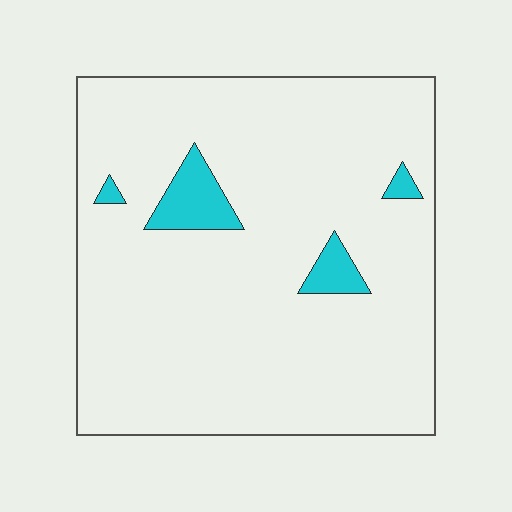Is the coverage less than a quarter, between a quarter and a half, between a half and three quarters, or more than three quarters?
Less than a quarter.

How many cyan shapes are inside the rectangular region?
4.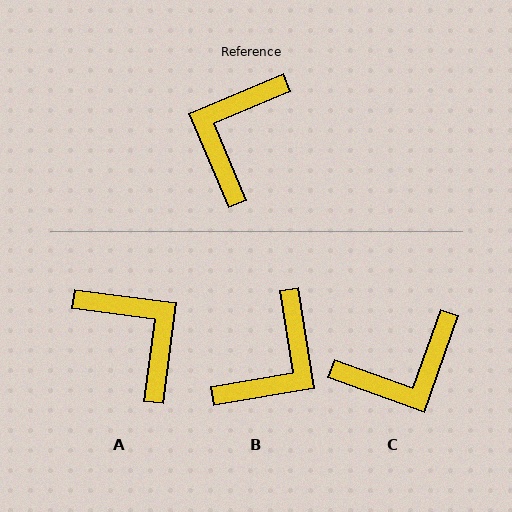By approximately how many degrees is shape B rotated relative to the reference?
Approximately 167 degrees counter-clockwise.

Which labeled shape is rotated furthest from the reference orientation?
B, about 167 degrees away.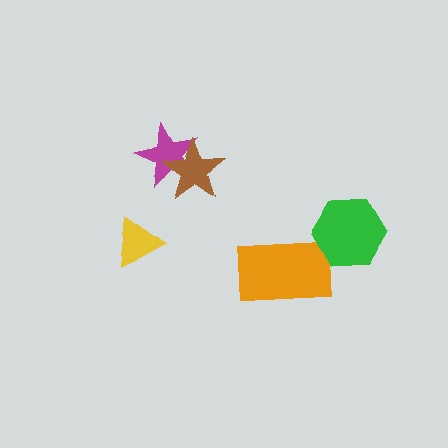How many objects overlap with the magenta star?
1 object overlaps with the magenta star.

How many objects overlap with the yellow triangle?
0 objects overlap with the yellow triangle.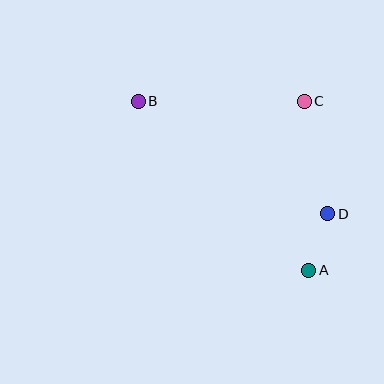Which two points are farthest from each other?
Points A and B are farthest from each other.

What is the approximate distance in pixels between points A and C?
The distance between A and C is approximately 169 pixels.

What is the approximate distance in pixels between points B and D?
The distance between B and D is approximately 221 pixels.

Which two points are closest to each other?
Points A and D are closest to each other.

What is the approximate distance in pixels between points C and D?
The distance between C and D is approximately 115 pixels.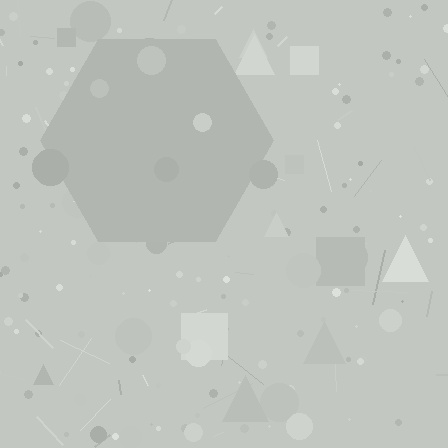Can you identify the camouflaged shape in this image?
The camouflaged shape is a hexagon.